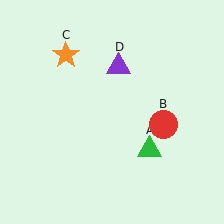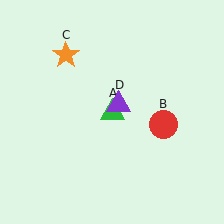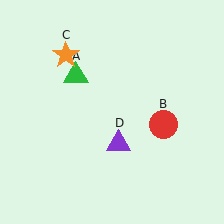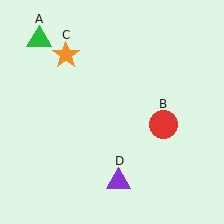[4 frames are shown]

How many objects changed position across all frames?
2 objects changed position: green triangle (object A), purple triangle (object D).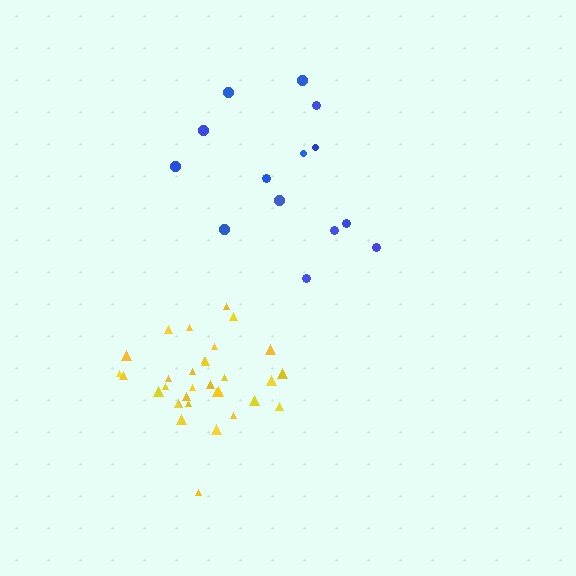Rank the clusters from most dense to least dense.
yellow, blue.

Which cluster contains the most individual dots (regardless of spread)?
Yellow (32).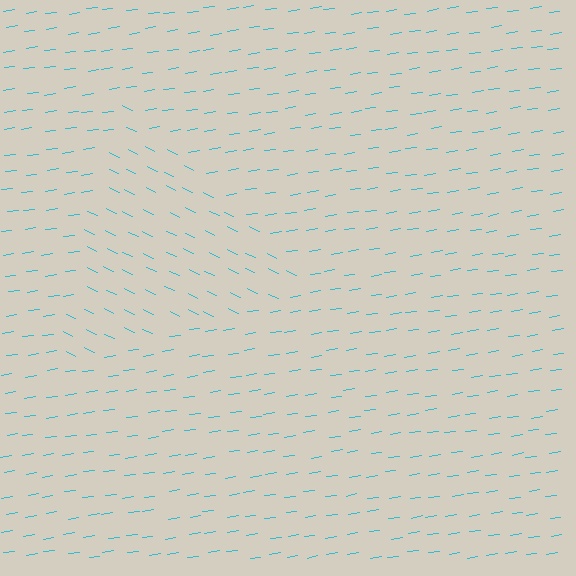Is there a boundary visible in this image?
Yes, there is a texture boundary formed by a change in line orientation.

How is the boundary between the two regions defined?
The boundary is defined purely by a change in line orientation (approximately 34 degrees difference). All lines are the same color and thickness.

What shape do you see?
I see a triangle.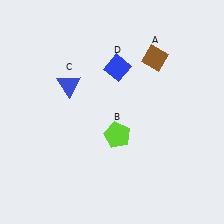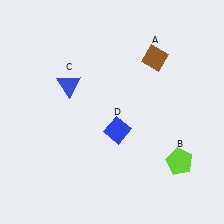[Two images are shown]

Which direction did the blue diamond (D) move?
The blue diamond (D) moved down.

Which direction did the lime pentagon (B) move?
The lime pentagon (B) moved right.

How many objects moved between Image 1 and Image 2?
2 objects moved between the two images.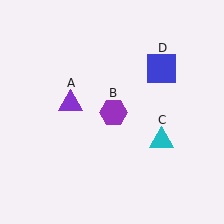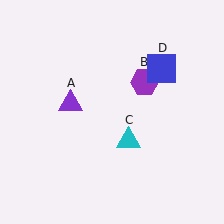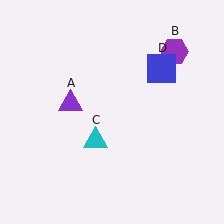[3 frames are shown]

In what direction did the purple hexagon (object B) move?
The purple hexagon (object B) moved up and to the right.